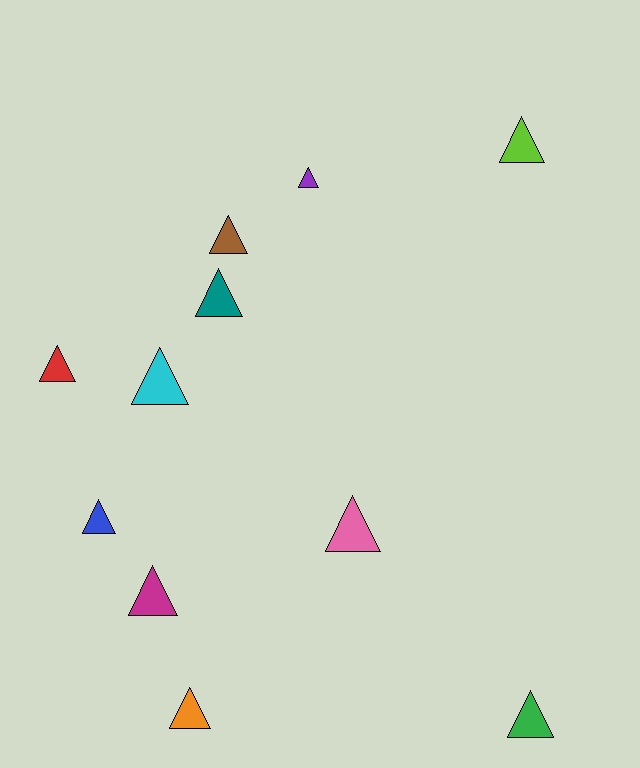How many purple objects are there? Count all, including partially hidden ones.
There is 1 purple object.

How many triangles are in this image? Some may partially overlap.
There are 11 triangles.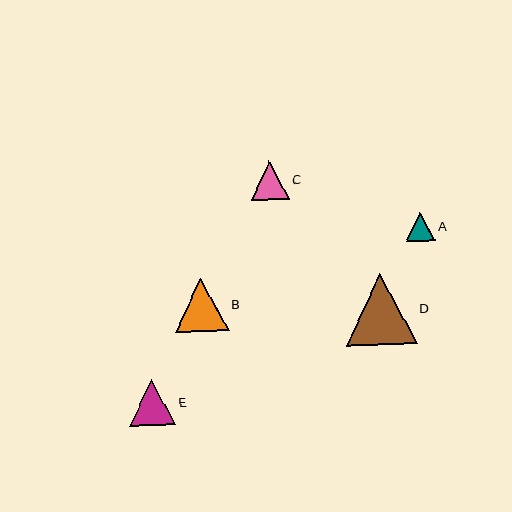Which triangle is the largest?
Triangle D is the largest with a size of approximately 71 pixels.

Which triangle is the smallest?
Triangle A is the smallest with a size of approximately 29 pixels.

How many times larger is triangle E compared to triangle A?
Triangle E is approximately 1.6 times the size of triangle A.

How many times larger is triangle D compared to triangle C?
Triangle D is approximately 1.8 times the size of triangle C.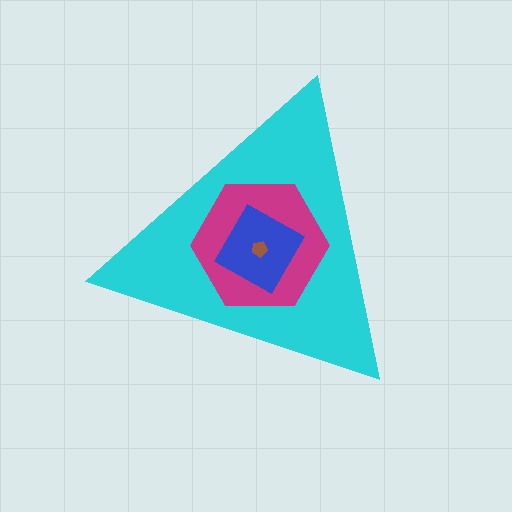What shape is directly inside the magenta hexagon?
The blue square.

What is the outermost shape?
The cyan triangle.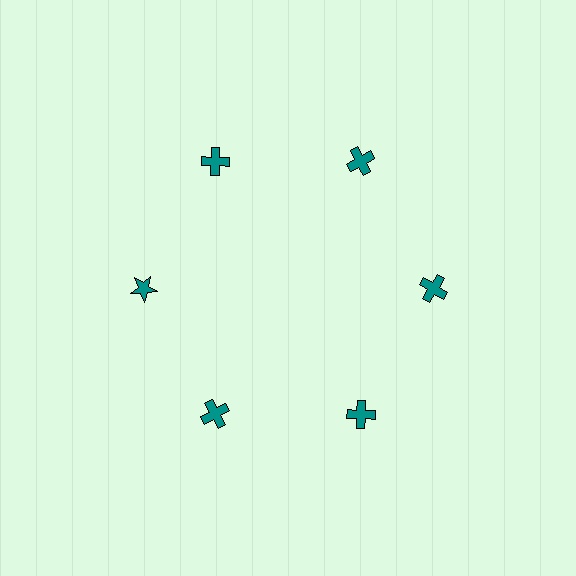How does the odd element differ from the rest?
It has a different shape: star instead of cross.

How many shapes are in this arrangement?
There are 6 shapes arranged in a ring pattern.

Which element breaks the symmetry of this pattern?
The teal star at roughly the 9 o'clock position breaks the symmetry. All other shapes are teal crosses.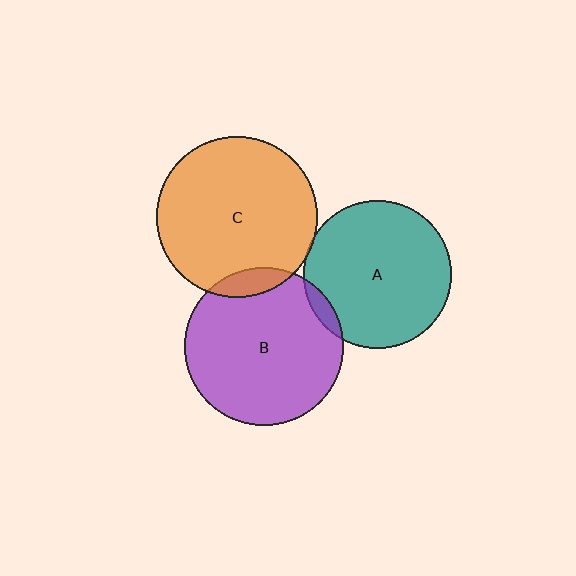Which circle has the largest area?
Circle C (orange).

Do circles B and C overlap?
Yes.